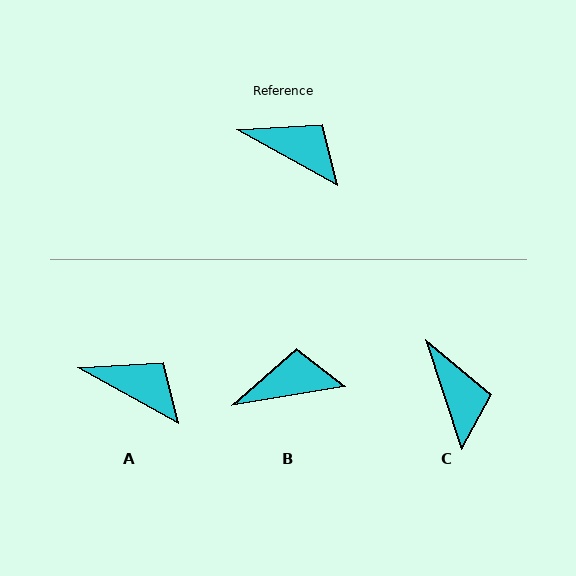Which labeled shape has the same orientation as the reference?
A.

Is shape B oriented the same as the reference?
No, it is off by about 38 degrees.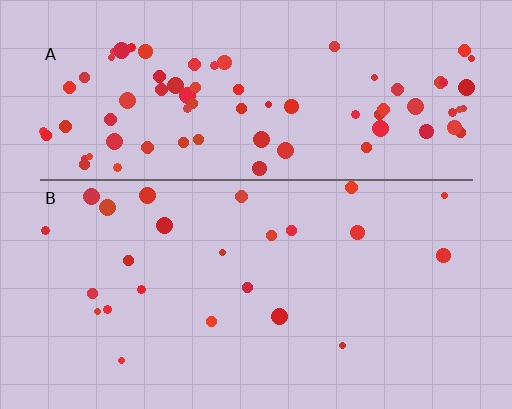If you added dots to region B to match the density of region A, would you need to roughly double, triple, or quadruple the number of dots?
Approximately triple.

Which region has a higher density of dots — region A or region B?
A (the top).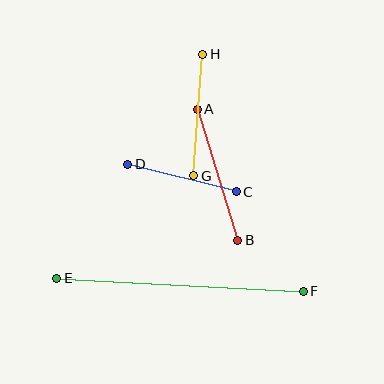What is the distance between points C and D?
The distance is approximately 112 pixels.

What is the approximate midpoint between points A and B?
The midpoint is at approximately (217, 175) pixels.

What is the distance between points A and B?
The distance is approximately 137 pixels.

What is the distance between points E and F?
The distance is approximately 247 pixels.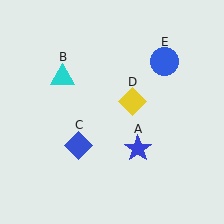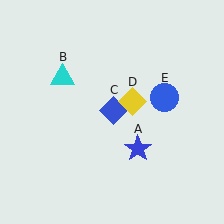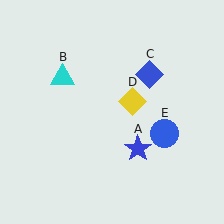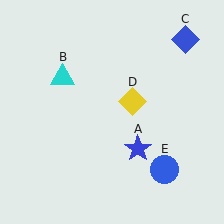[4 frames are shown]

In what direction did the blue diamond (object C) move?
The blue diamond (object C) moved up and to the right.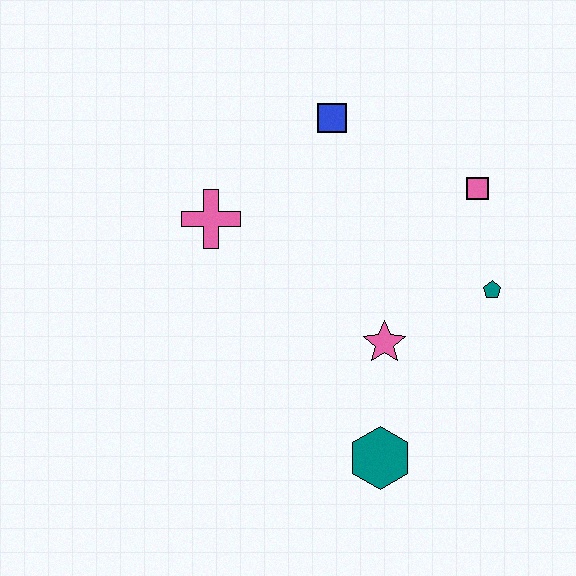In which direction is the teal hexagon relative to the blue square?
The teal hexagon is below the blue square.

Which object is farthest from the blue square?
The teal hexagon is farthest from the blue square.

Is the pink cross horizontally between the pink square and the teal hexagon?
No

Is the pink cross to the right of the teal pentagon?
No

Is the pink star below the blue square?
Yes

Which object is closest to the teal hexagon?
The pink star is closest to the teal hexagon.